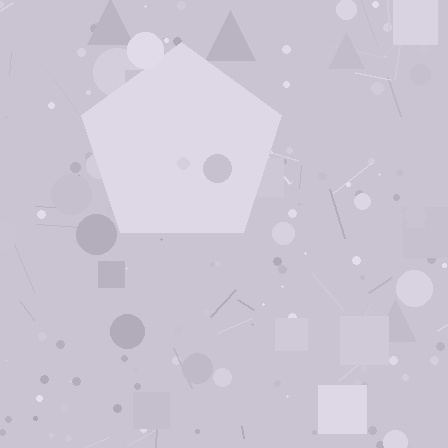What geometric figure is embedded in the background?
A pentagon is embedded in the background.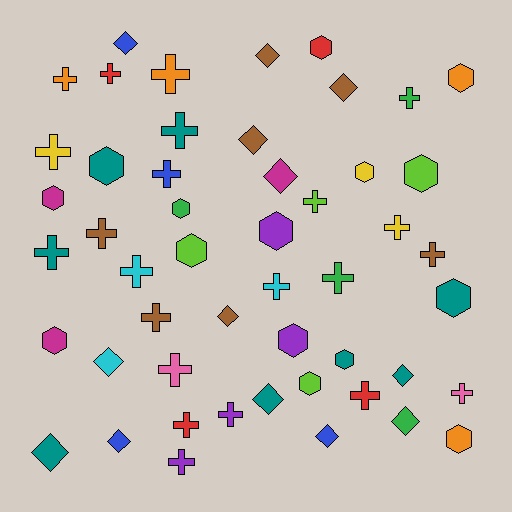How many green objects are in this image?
There are 4 green objects.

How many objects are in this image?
There are 50 objects.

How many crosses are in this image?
There are 22 crosses.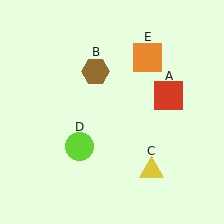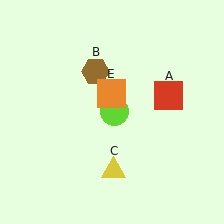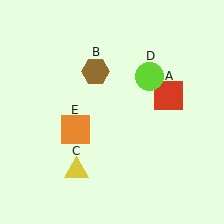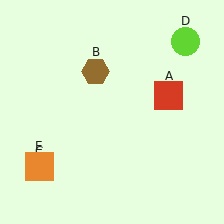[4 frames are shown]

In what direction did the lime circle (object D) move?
The lime circle (object D) moved up and to the right.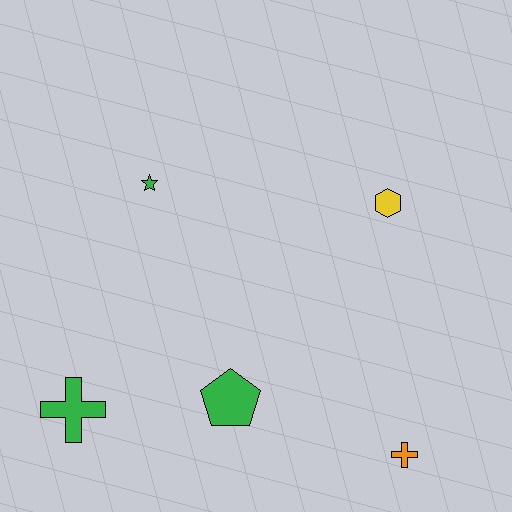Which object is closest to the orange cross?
The green pentagon is closest to the orange cross.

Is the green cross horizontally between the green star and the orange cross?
No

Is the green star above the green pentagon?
Yes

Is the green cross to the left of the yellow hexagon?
Yes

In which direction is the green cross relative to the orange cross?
The green cross is to the left of the orange cross.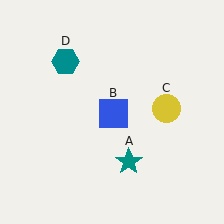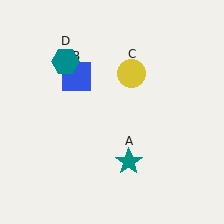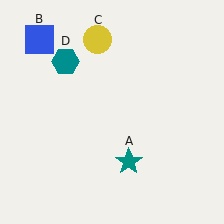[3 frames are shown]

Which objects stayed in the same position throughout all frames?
Teal star (object A) and teal hexagon (object D) remained stationary.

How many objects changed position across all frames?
2 objects changed position: blue square (object B), yellow circle (object C).